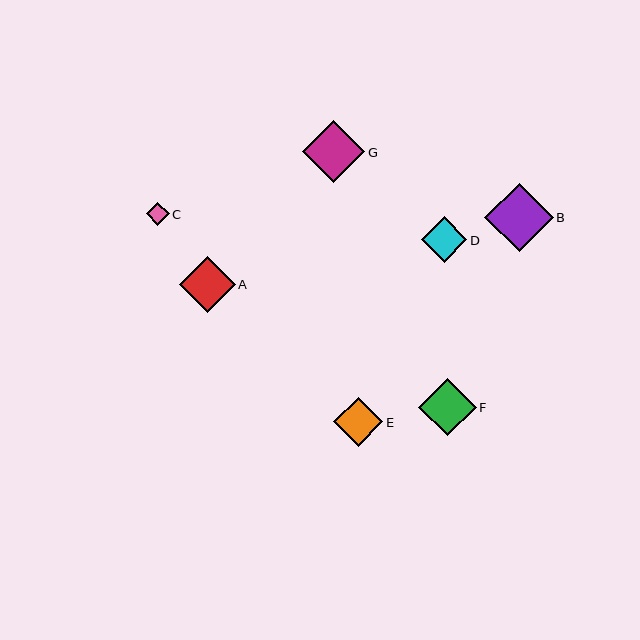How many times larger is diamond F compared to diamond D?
Diamond F is approximately 1.3 times the size of diamond D.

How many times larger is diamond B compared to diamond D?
Diamond B is approximately 1.5 times the size of diamond D.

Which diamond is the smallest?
Diamond C is the smallest with a size of approximately 23 pixels.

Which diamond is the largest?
Diamond B is the largest with a size of approximately 68 pixels.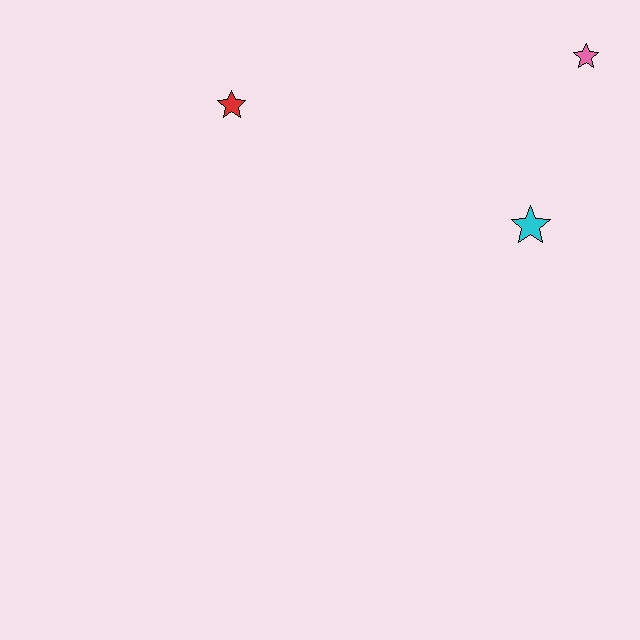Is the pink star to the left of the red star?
No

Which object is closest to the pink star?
The cyan star is closest to the pink star.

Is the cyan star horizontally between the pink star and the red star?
Yes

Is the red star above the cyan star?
Yes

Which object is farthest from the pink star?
The red star is farthest from the pink star.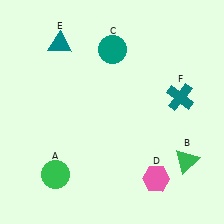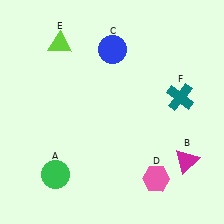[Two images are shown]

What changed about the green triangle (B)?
In Image 1, B is green. In Image 2, it changed to magenta.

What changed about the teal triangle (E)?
In Image 1, E is teal. In Image 2, it changed to lime.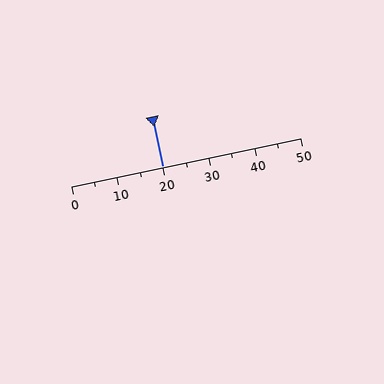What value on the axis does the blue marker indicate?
The marker indicates approximately 20.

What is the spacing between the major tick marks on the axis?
The major ticks are spaced 10 apart.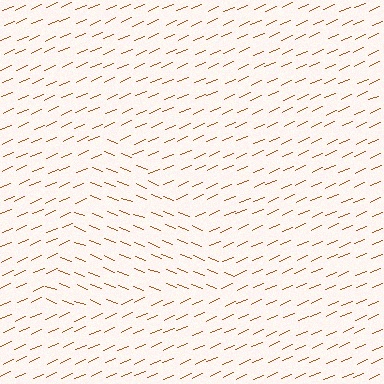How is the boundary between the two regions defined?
The boundary is defined purely by a change in line orientation (approximately 45 degrees difference). All lines are the same color and thickness.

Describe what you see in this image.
The image is filled with small brown line segments. A triangle region in the image has lines oriented differently from the surrounding lines, creating a visible texture boundary.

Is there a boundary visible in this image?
Yes, there is a texture boundary formed by a change in line orientation.